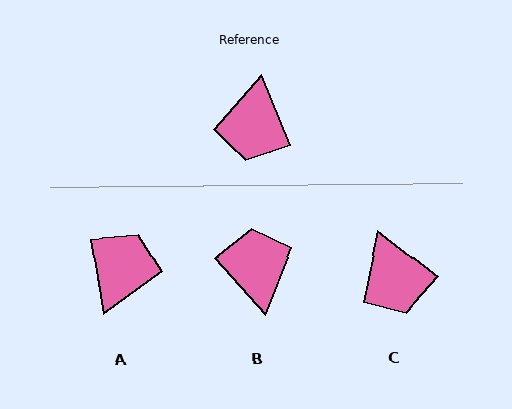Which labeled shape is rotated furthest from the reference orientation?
A, about 166 degrees away.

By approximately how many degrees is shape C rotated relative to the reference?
Approximately 29 degrees counter-clockwise.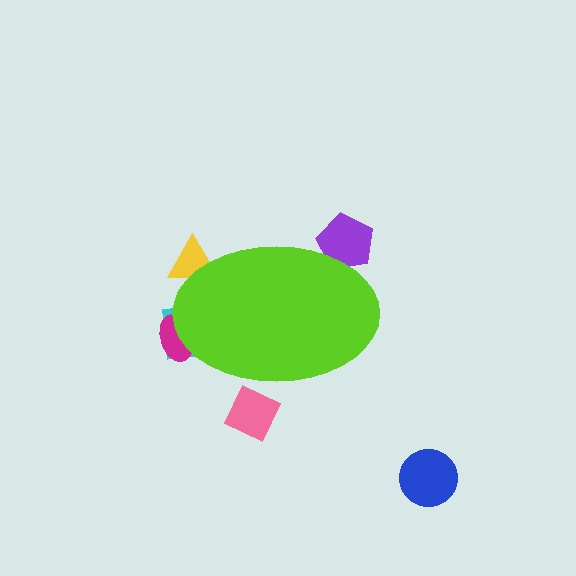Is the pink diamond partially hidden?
Yes, the pink diamond is partially hidden behind the lime ellipse.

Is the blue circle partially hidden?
No, the blue circle is fully visible.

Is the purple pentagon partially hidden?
Yes, the purple pentagon is partially hidden behind the lime ellipse.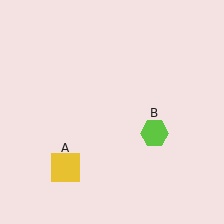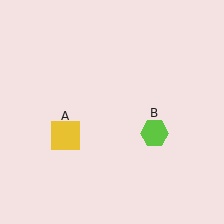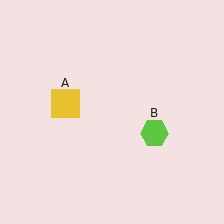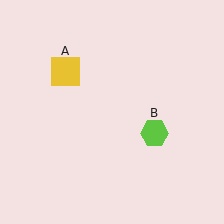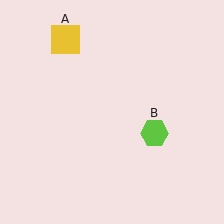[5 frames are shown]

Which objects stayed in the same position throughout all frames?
Lime hexagon (object B) remained stationary.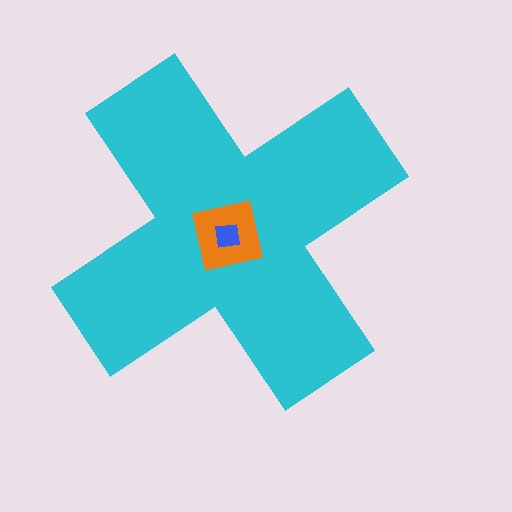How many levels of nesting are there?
3.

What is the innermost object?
The blue square.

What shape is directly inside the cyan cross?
The orange square.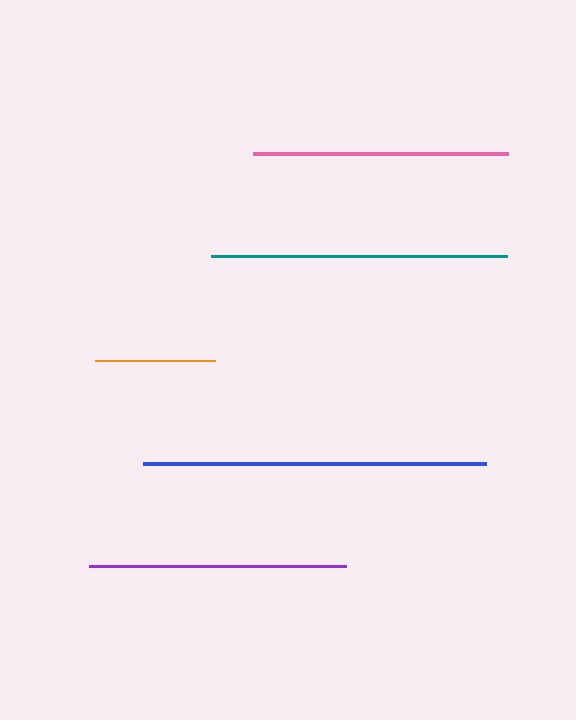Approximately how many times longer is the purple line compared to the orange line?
The purple line is approximately 2.1 times the length of the orange line.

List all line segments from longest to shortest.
From longest to shortest: blue, teal, purple, pink, orange.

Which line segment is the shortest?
The orange line is the shortest at approximately 120 pixels.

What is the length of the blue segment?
The blue segment is approximately 343 pixels long.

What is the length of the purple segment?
The purple segment is approximately 257 pixels long.